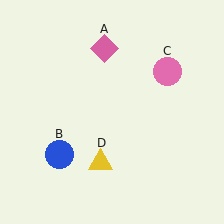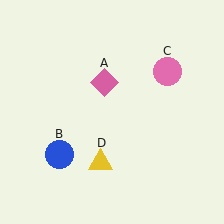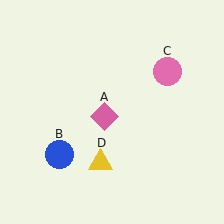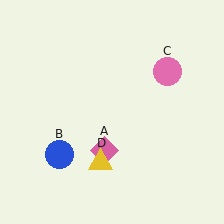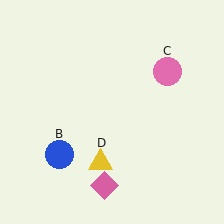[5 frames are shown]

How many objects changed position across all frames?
1 object changed position: pink diamond (object A).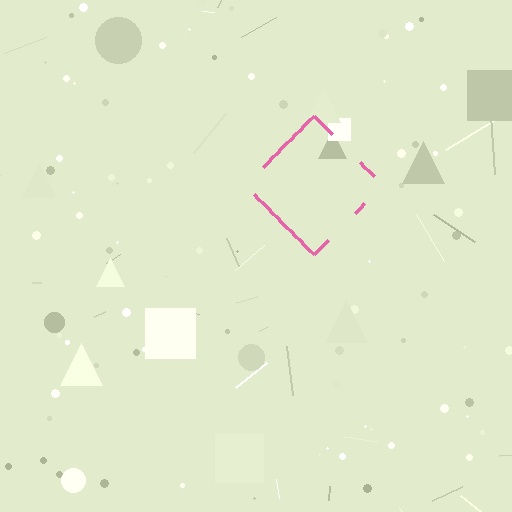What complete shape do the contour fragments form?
The contour fragments form a diamond.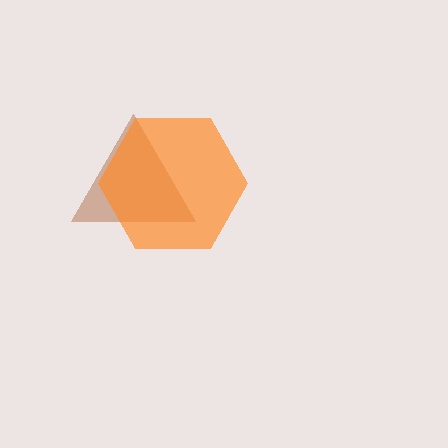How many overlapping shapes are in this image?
There are 2 overlapping shapes in the image.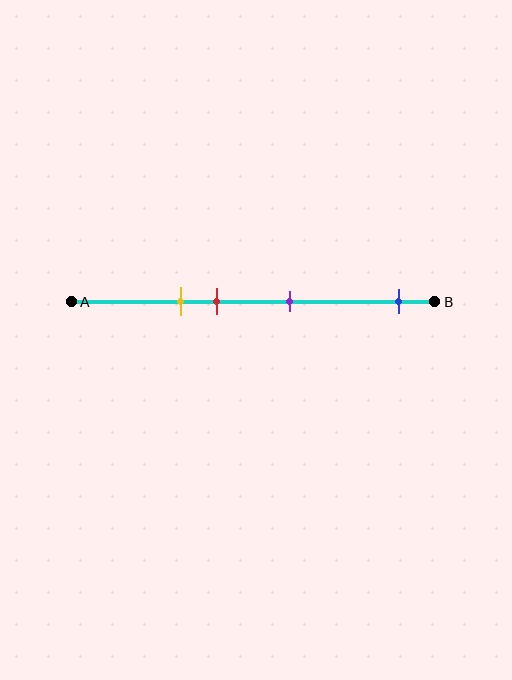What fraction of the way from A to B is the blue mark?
The blue mark is approximately 90% (0.9) of the way from A to B.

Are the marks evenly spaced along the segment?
No, the marks are not evenly spaced.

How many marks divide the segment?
There are 4 marks dividing the segment.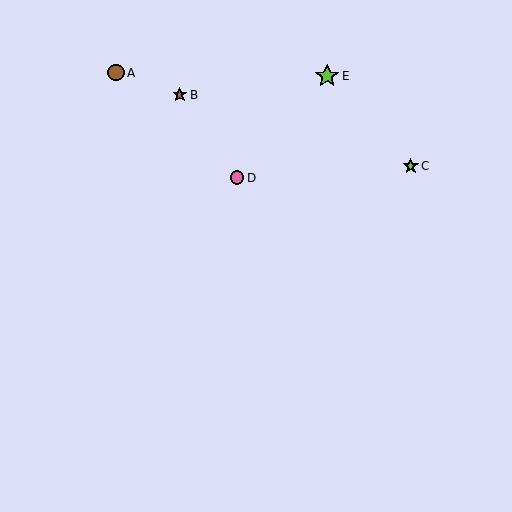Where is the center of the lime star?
The center of the lime star is at (327, 76).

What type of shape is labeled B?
Shape B is a brown star.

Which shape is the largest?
The lime star (labeled E) is the largest.